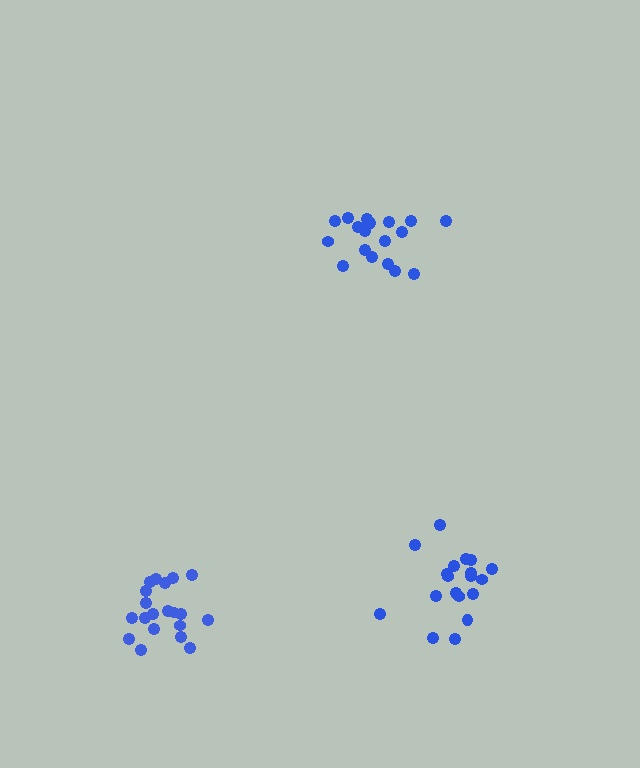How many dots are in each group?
Group 1: 20 dots, Group 2: 19 dots, Group 3: 19 dots (58 total).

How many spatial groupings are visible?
There are 3 spatial groupings.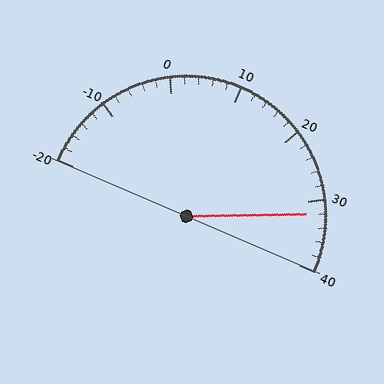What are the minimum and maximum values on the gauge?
The gauge ranges from -20 to 40.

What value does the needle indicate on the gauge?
The needle indicates approximately 32.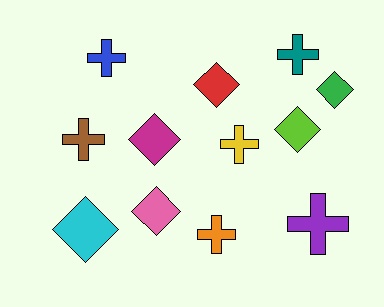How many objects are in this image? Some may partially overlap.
There are 12 objects.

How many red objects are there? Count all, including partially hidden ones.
There is 1 red object.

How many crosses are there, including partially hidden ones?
There are 6 crosses.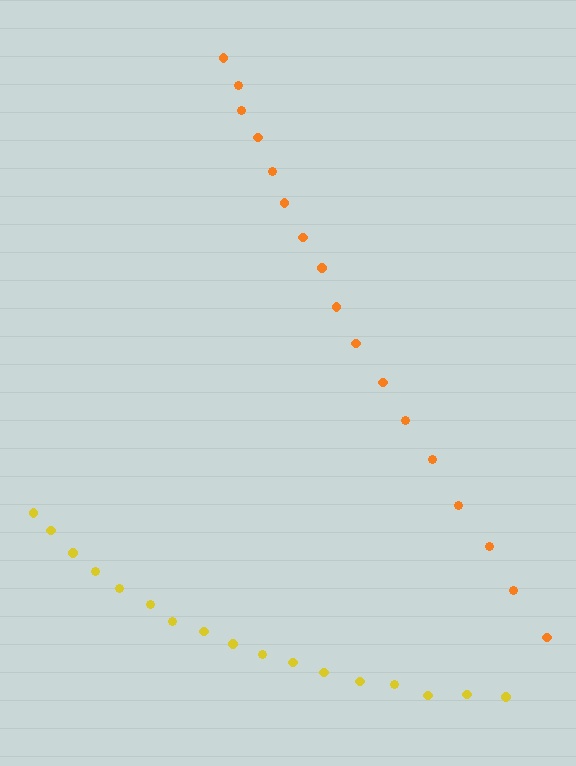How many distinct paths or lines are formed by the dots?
There are 2 distinct paths.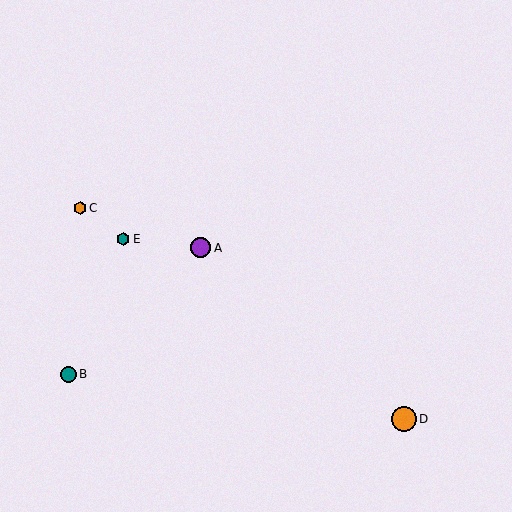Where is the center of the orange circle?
The center of the orange circle is at (404, 419).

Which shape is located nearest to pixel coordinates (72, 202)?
The orange hexagon (labeled C) at (80, 208) is nearest to that location.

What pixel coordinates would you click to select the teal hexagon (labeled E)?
Click at (123, 239) to select the teal hexagon E.